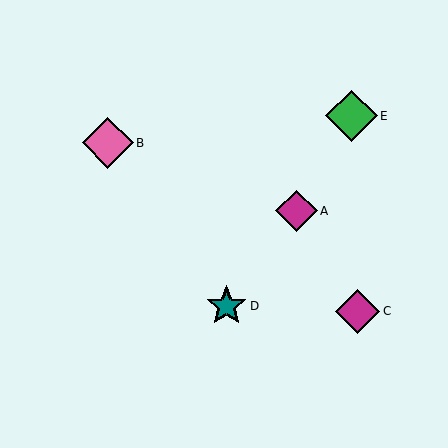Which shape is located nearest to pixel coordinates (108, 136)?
The pink diamond (labeled B) at (108, 143) is nearest to that location.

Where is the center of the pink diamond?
The center of the pink diamond is at (108, 143).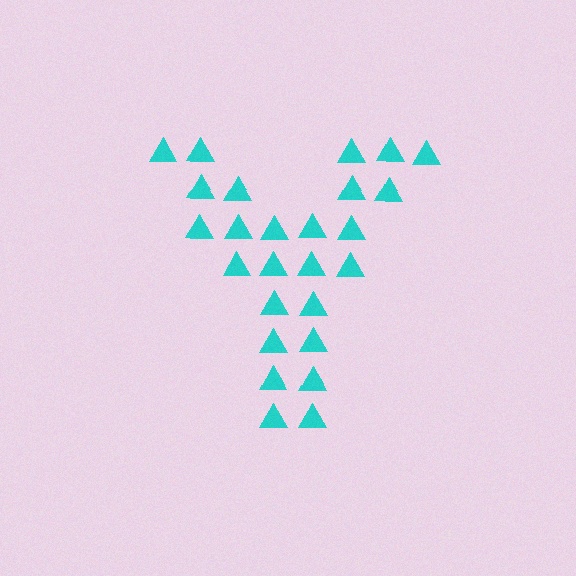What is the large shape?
The large shape is the letter Y.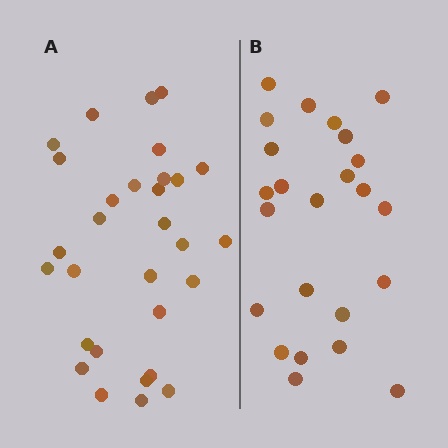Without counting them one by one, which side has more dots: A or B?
Region A (the left region) has more dots.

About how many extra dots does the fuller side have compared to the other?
Region A has about 6 more dots than region B.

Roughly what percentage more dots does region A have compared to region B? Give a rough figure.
About 25% more.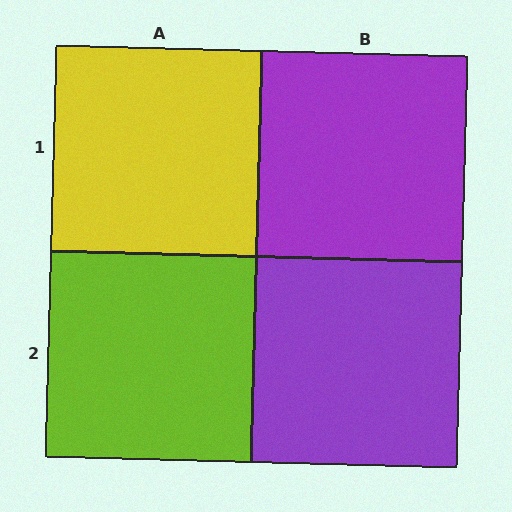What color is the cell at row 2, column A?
Lime.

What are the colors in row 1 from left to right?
Yellow, purple.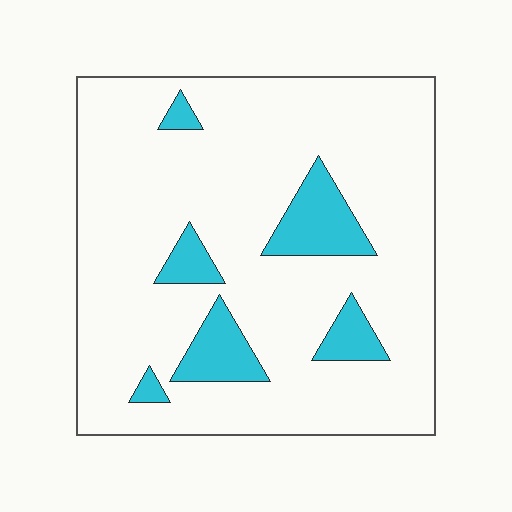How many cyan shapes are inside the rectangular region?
6.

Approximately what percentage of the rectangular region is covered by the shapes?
Approximately 15%.